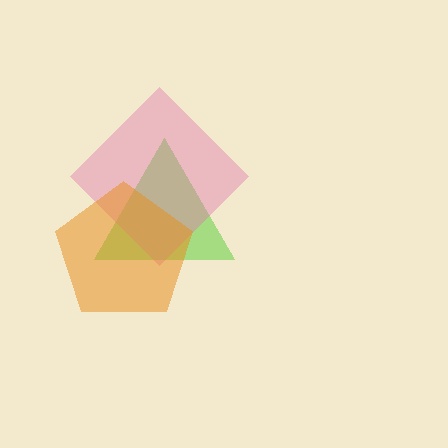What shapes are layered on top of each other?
The layered shapes are: a lime triangle, a pink diamond, an orange pentagon.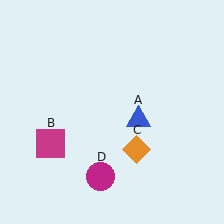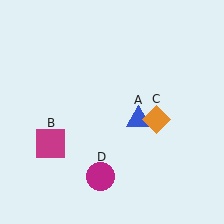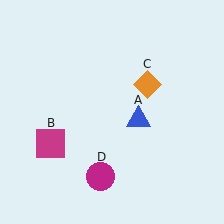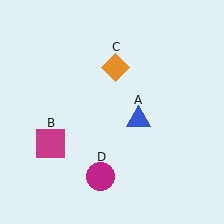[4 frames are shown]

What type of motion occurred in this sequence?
The orange diamond (object C) rotated counterclockwise around the center of the scene.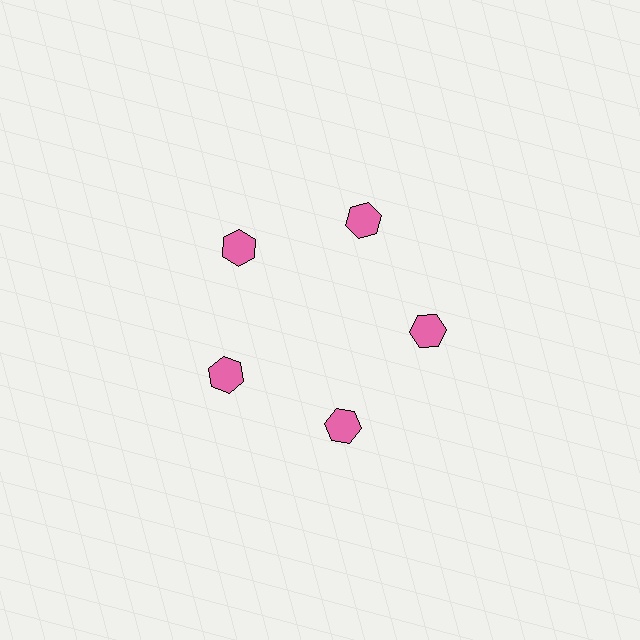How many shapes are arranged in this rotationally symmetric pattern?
There are 5 shapes, arranged in 5 groups of 1.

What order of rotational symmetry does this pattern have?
This pattern has 5-fold rotational symmetry.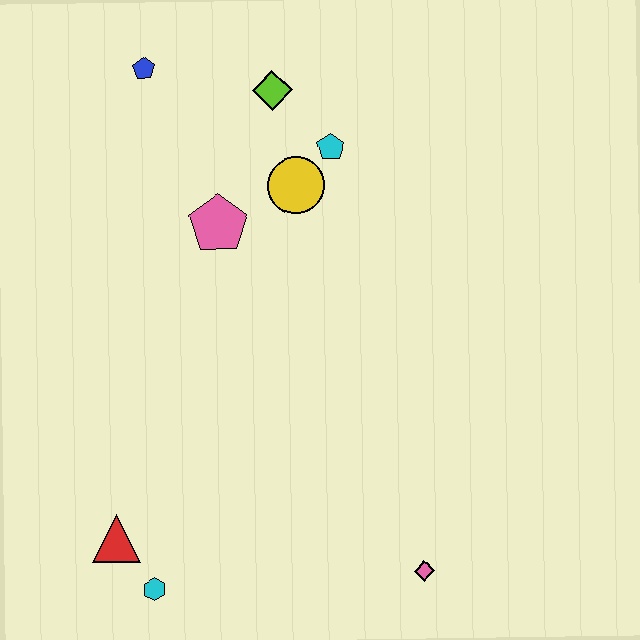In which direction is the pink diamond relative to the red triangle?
The pink diamond is to the right of the red triangle.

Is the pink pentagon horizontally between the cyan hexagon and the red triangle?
No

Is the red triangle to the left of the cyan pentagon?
Yes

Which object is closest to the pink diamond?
The cyan hexagon is closest to the pink diamond.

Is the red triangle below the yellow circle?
Yes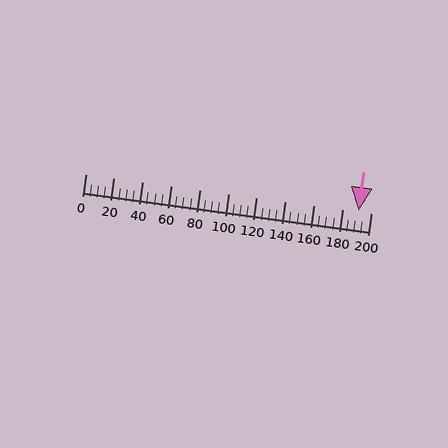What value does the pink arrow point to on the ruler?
The pink arrow points to approximately 191.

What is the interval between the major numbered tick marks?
The major tick marks are spaced 20 units apart.